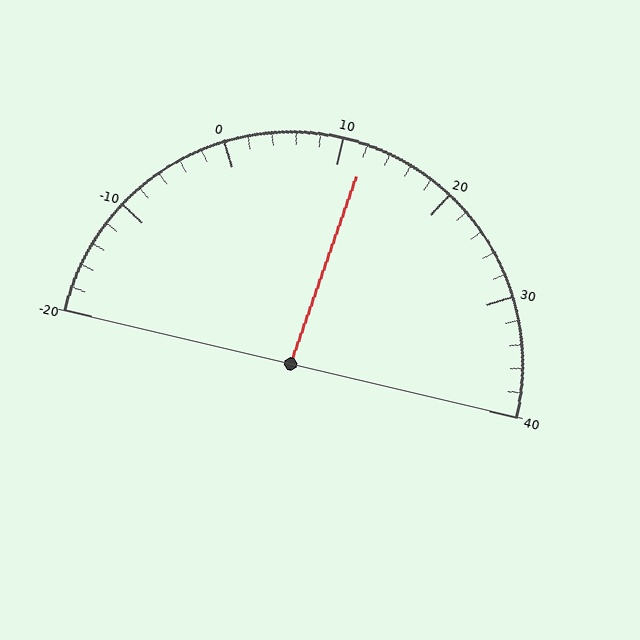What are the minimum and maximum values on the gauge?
The gauge ranges from -20 to 40.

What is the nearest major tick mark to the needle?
The nearest major tick mark is 10.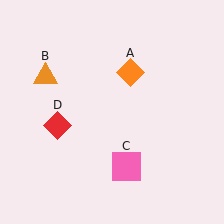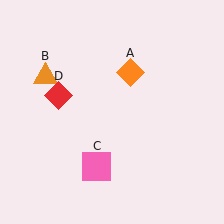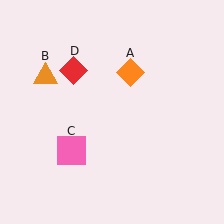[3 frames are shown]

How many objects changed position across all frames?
2 objects changed position: pink square (object C), red diamond (object D).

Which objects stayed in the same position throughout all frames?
Orange diamond (object A) and orange triangle (object B) remained stationary.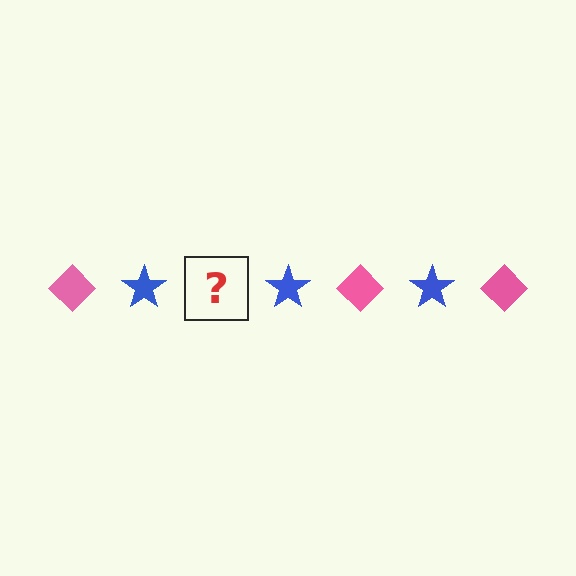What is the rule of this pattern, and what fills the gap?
The rule is that the pattern alternates between pink diamond and blue star. The gap should be filled with a pink diamond.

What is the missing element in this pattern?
The missing element is a pink diamond.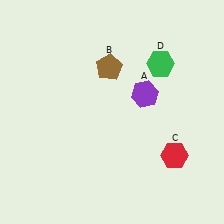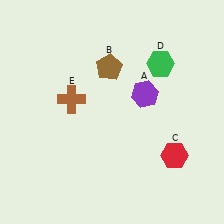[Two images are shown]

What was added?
A brown cross (E) was added in Image 2.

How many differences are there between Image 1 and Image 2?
There is 1 difference between the two images.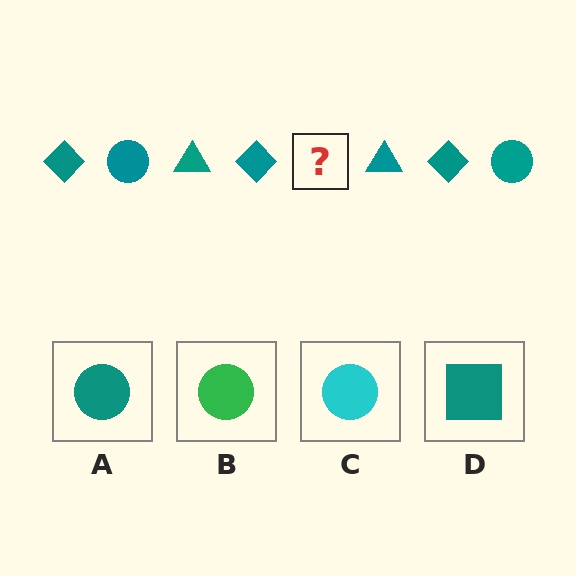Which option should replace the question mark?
Option A.